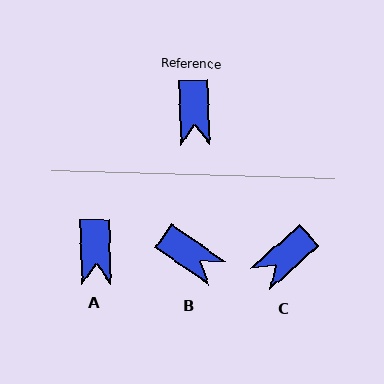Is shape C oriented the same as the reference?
No, it is off by about 50 degrees.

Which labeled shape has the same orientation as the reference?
A.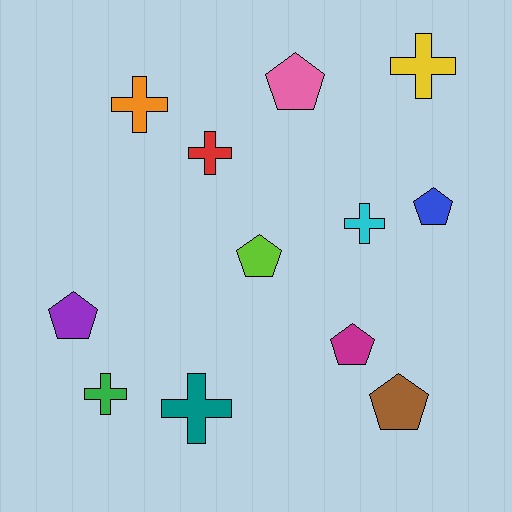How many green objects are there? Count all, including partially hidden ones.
There is 1 green object.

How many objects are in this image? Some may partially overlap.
There are 12 objects.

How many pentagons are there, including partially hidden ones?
There are 6 pentagons.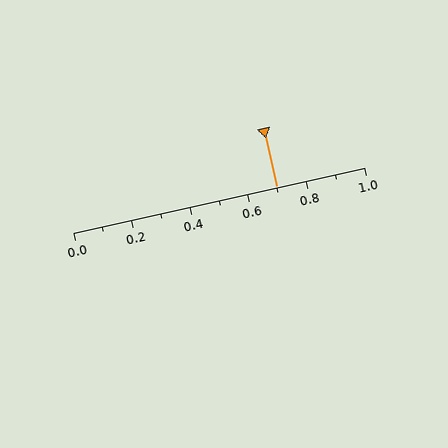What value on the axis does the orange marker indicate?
The marker indicates approximately 0.7.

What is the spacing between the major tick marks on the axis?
The major ticks are spaced 0.2 apart.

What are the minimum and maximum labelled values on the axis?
The axis runs from 0.0 to 1.0.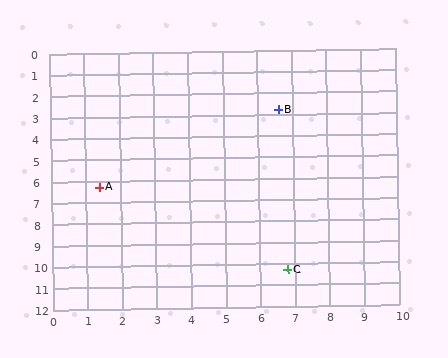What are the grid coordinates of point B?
Point B is at approximately (6.6, 2.8).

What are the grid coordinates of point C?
Point C is at approximately (6.8, 10.3).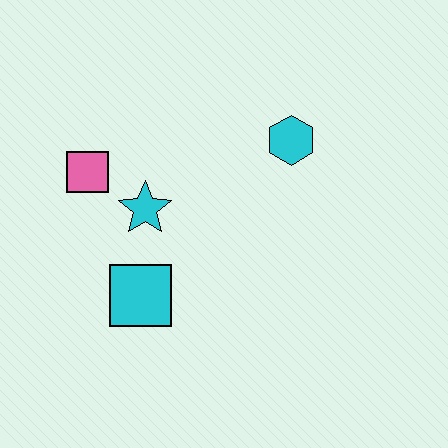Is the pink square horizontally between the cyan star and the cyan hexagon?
No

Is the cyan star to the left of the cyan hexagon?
Yes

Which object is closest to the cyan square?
The cyan star is closest to the cyan square.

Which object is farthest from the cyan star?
The cyan hexagon is farthest from the cyan star.